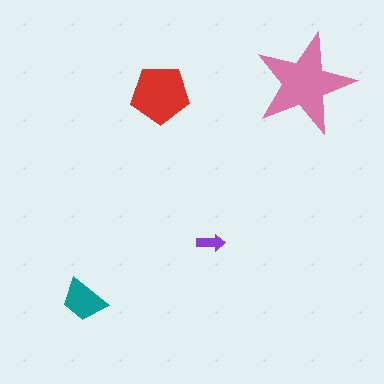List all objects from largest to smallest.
The pink star, the red pentagon, the teal trapezoid, the purple arrow.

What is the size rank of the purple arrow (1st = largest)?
4th.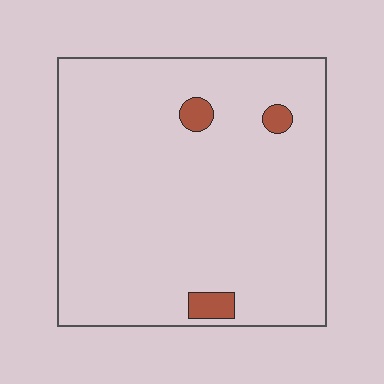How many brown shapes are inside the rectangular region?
3.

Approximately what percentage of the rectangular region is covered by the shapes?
Approximately 5%.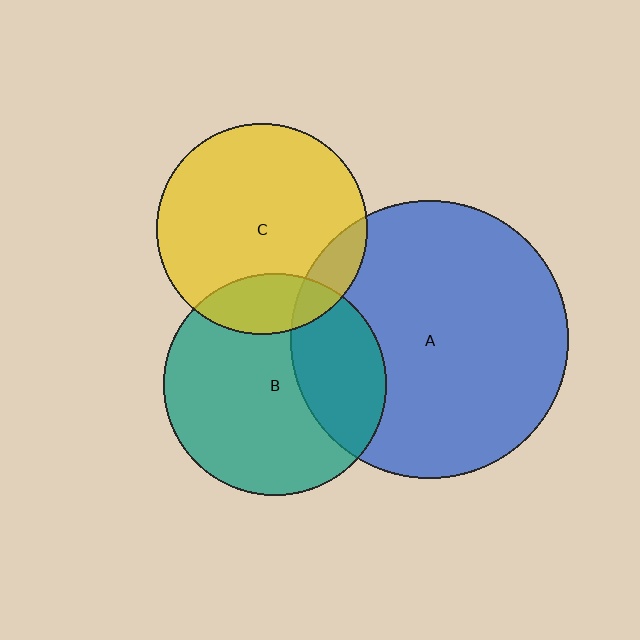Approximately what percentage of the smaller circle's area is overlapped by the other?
Approximately 30%.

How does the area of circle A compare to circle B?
Approximately 1.6 times.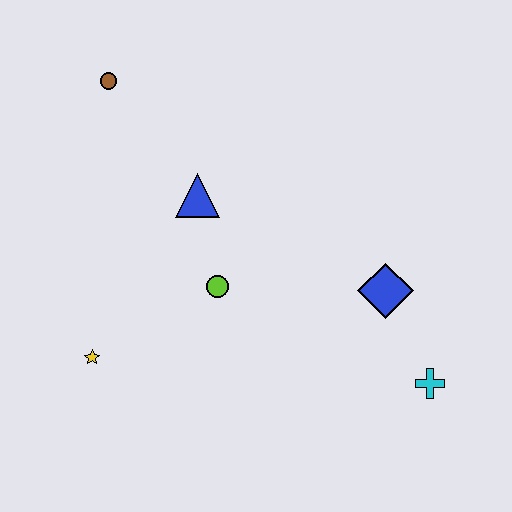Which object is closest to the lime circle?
The blue triangle is closest to the lime circle.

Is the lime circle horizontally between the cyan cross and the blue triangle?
Yes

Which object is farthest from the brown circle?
The cyan cross is farthest from the brown circle.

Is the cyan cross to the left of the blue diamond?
No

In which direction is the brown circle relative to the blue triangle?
The brown circle is above the blue triangle.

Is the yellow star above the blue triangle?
No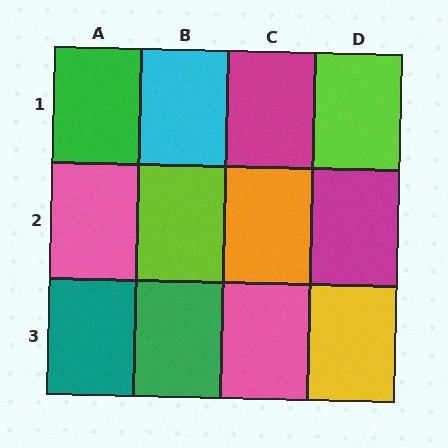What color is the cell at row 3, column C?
Pink.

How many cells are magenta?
2 cells are magenta.